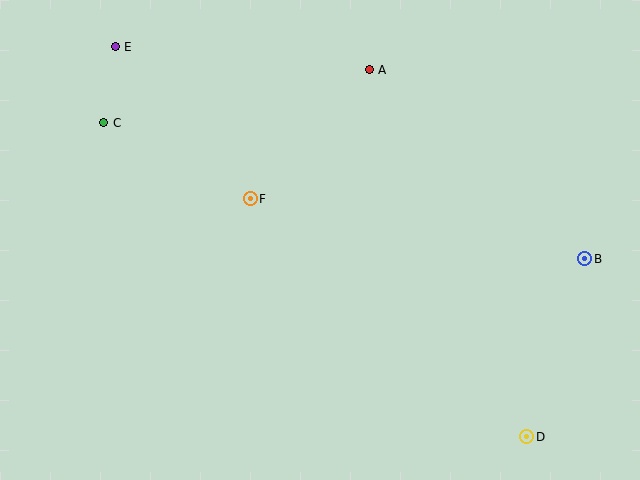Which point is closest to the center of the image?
Point F at (250, 199) is closest to the center.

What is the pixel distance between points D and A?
The distance between D and A is 400 pixels.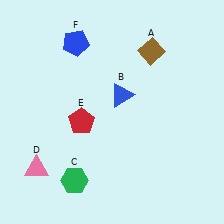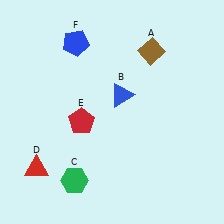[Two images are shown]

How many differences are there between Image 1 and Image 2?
There is 1 difference between the two images.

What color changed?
The triangle (D) changed from pink in Image 1 to red in Image 2.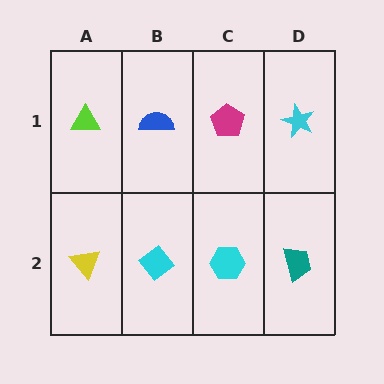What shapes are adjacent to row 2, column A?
A lime triangle (row 1, column A), a cyan diamond (row 2, column B).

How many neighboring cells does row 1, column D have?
2.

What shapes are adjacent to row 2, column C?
A magenta pentagon (row 1, column C), a cyan diamond (row 2, column B), a teal trapezoid (row 2, column D).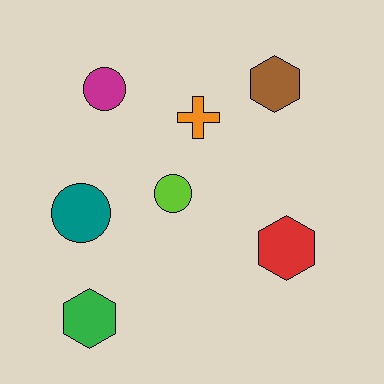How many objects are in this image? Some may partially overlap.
There are 7 objects.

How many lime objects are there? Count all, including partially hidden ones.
There is 1 lime object.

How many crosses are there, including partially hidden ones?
There is 1 cross.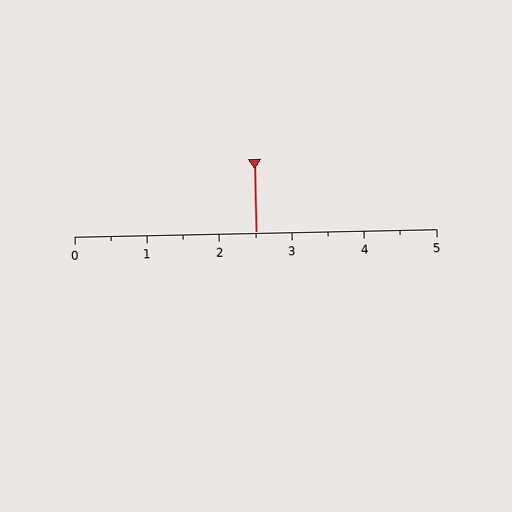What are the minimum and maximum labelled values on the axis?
The axis runs from 0 to 5.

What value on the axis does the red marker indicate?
The marker indicates approximately 2.5.